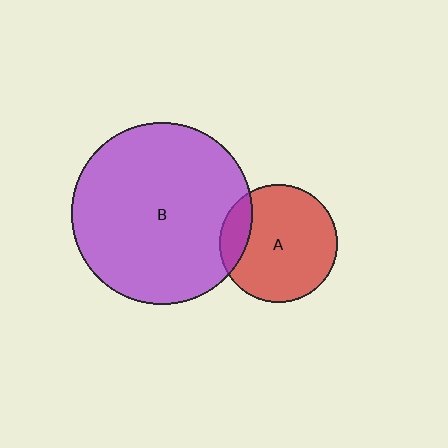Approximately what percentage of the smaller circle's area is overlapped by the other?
Approximately 15%.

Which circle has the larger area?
Circle B (purple).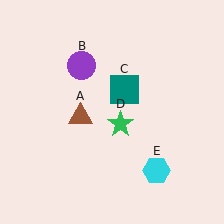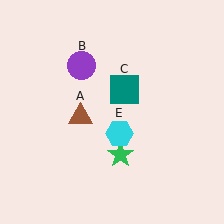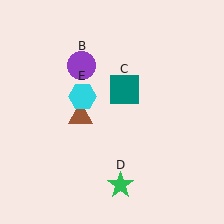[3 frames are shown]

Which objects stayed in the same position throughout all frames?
Brown triangle (object A) and purple circle (object B) and teal square (object C) remained stationary.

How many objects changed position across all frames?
2 objects changed position: green star (object D), cyan hexagon (object E).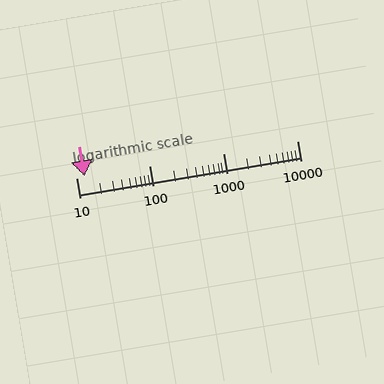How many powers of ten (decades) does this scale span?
The scale spans 3 decades, from 10 to 10000.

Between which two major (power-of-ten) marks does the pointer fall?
The pointer is between 10 and 100.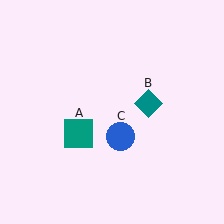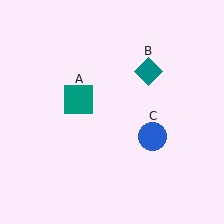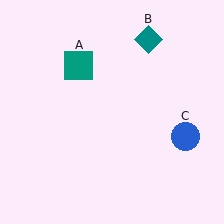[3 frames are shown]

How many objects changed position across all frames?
3 objects changed position: teal square (object A), teal diamond (object B), blue circle (object C).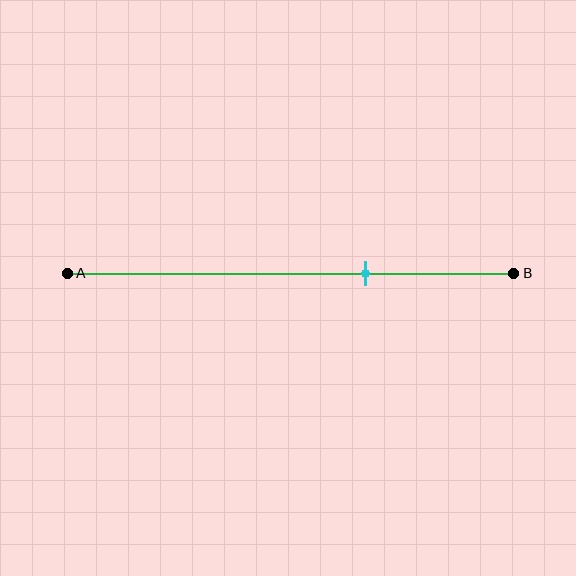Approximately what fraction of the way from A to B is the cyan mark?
The cyan mark is approximately 65% of the way from A to B.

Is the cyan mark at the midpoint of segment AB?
No, the mark is at about 65% from A, not at the 50% midpoint.